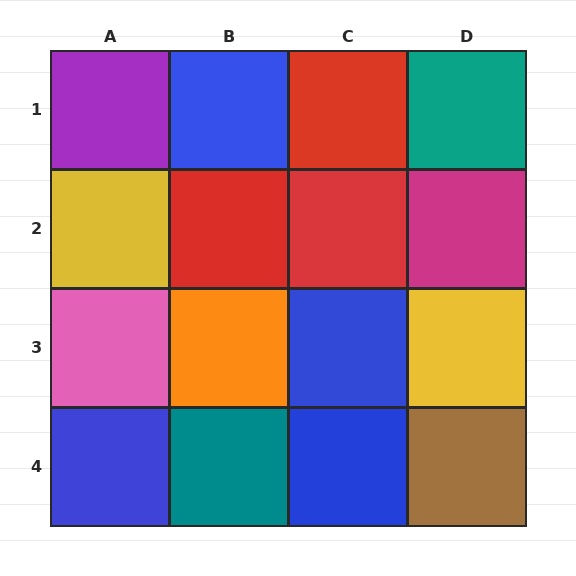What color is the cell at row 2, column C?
Red.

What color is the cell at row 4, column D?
Brown.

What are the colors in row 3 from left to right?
Pink, orange, blue, yellow.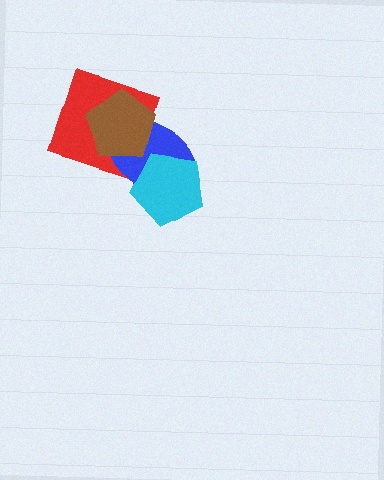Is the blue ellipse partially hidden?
Yes, it is partially covered by another shape.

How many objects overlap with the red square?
2 objects overlap with the red square.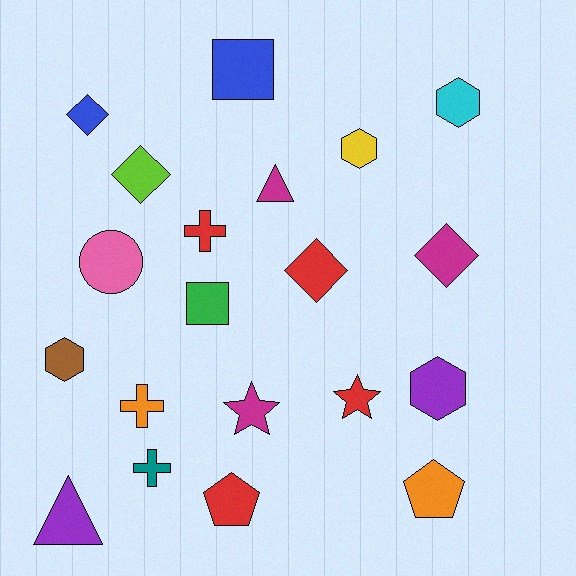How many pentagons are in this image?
There are 2 pentagons.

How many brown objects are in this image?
There is 1 brown object.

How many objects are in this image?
There are 20 objects.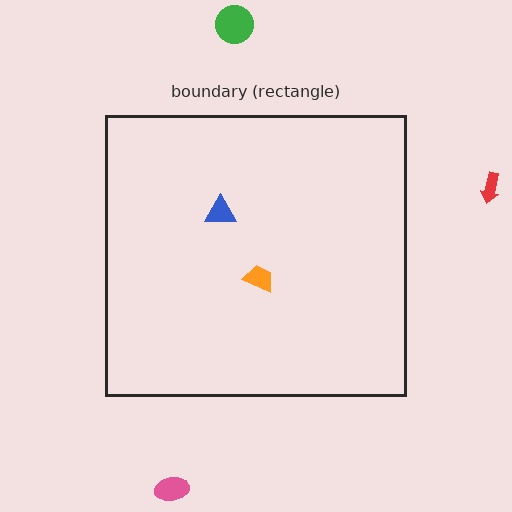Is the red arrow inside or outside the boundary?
Outside.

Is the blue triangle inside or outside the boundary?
Inside.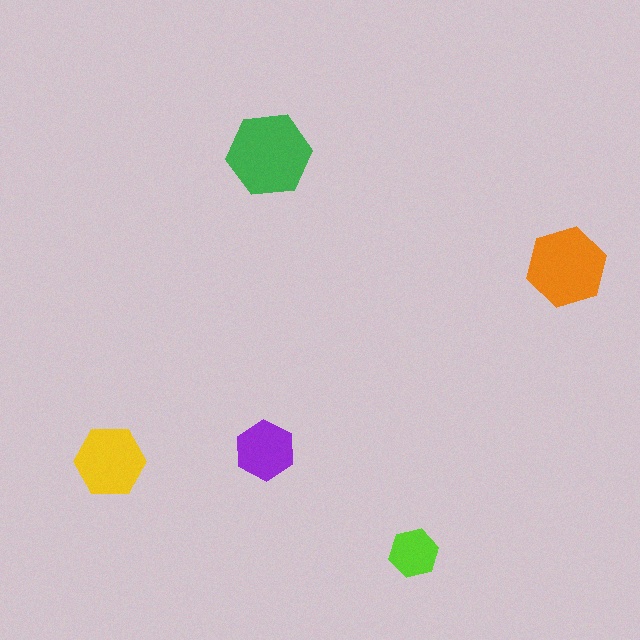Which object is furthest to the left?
The yellow hexagon is leftmost.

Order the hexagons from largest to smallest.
the green one, the orange one, the yellow one, the purple one, the lime one.